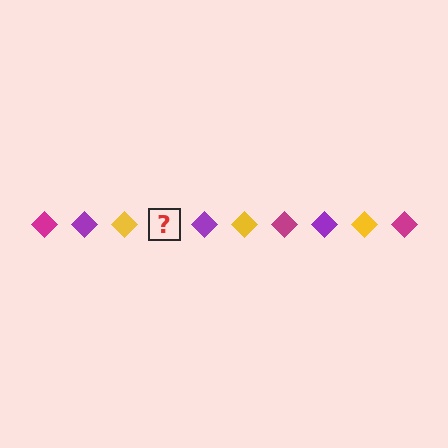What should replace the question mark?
The question mark should be replaced with a magenta diamond.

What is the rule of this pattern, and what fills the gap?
The rule is that the pattern cycles through magenta, purple, yellow diamonds. The gap should be filled with a magenta diamond.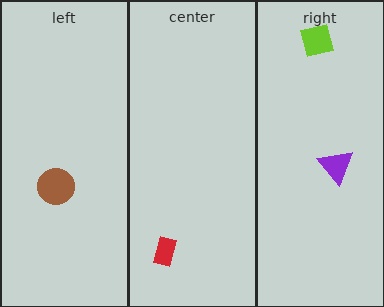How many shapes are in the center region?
1.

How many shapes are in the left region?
1.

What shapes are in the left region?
The brown circle.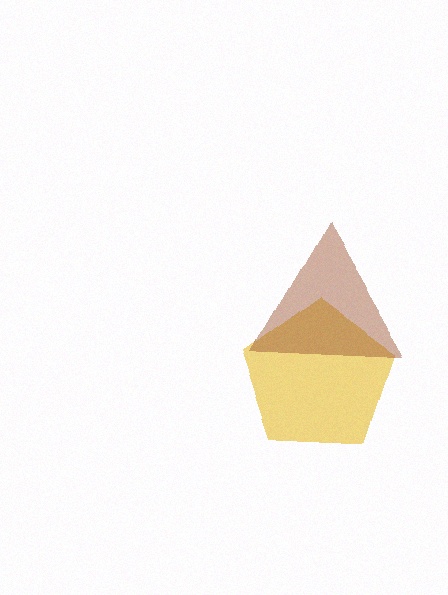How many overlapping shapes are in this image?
There are 2 overlapping shapes in the image.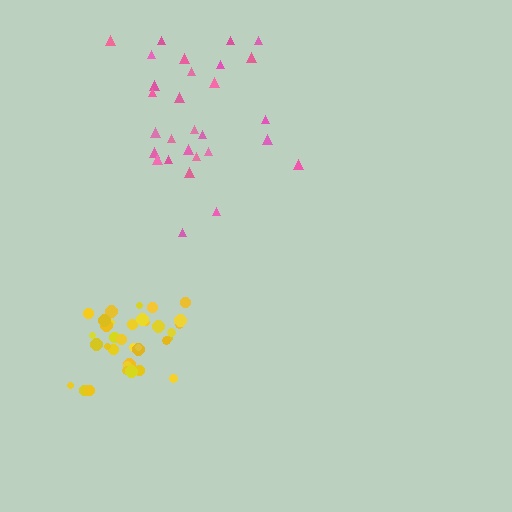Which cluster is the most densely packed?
Yellow.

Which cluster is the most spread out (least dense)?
Pink.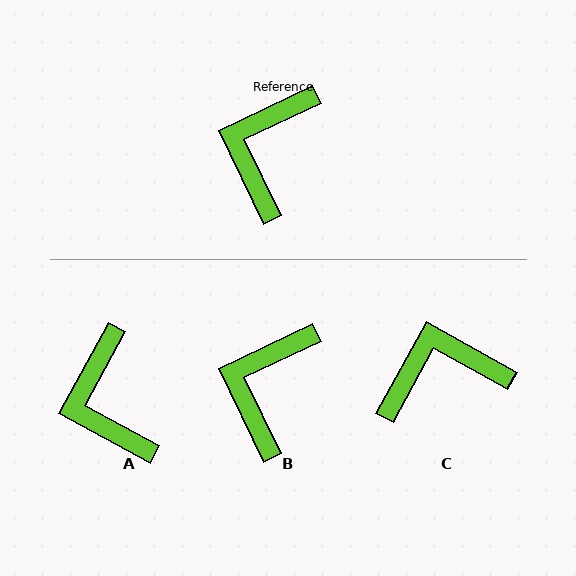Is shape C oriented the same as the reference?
No, it is off by about 54 degrees.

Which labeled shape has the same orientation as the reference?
B.